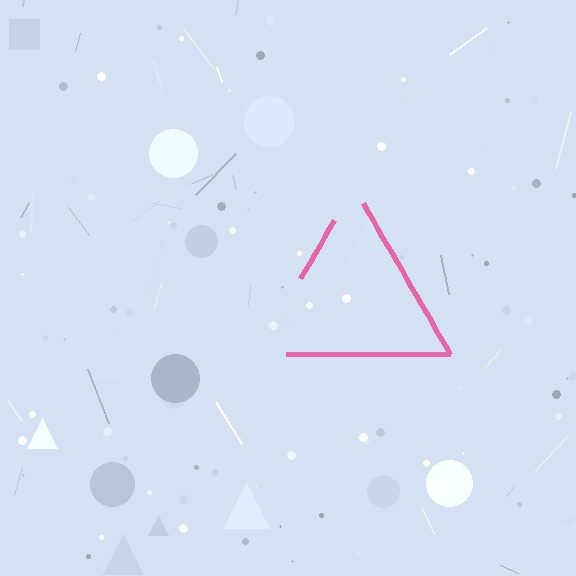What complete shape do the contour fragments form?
The contour fragments form a triangle.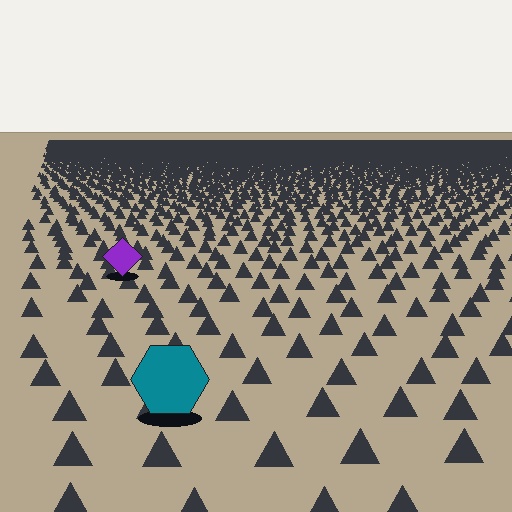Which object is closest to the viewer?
The teal hexagon is closest. The texture marks near it are larger and more spread out.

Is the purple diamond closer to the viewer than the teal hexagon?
No. The teal hexagon is closer — you can tell from the texture gradient: the ground texture is coarser near it.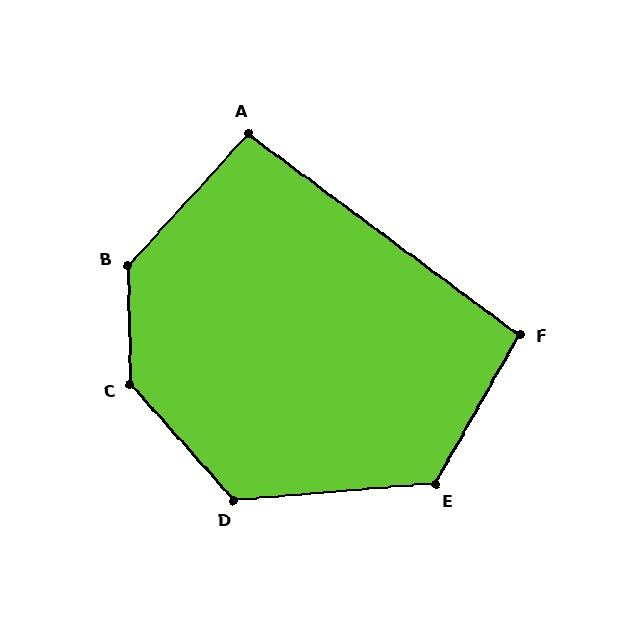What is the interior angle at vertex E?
Approximately 124 degrees (obtuse).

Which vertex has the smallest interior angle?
A, at approximately 96 degrees.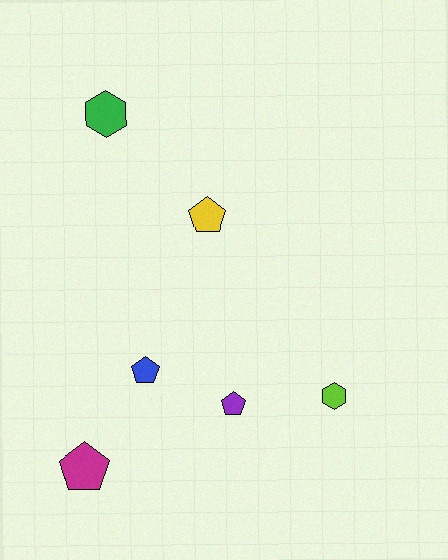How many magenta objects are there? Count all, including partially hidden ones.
There is 1 magenta object.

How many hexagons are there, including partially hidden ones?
There are 2 hexagons.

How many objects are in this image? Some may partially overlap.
There are 6 objects.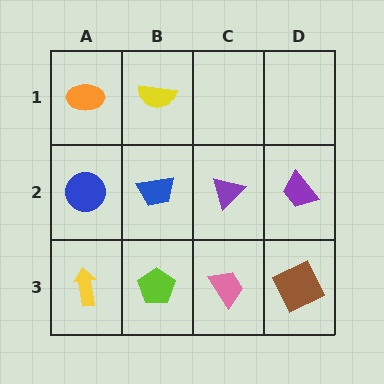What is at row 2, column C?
A purple triangle.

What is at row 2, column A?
A blue circle.